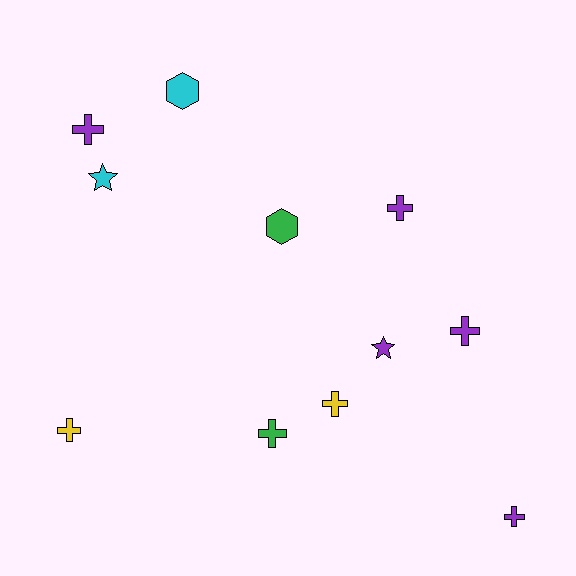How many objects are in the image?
There are 11 objects.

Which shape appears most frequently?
Cross, with 7 objects.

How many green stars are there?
There are no green stars.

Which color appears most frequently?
Purple, with 5 objects.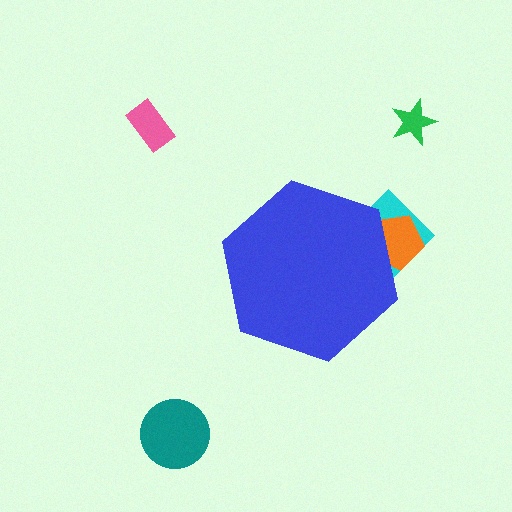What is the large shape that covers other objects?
A blue hexagon.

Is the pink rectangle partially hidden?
No, the pink rectangle is fully visible.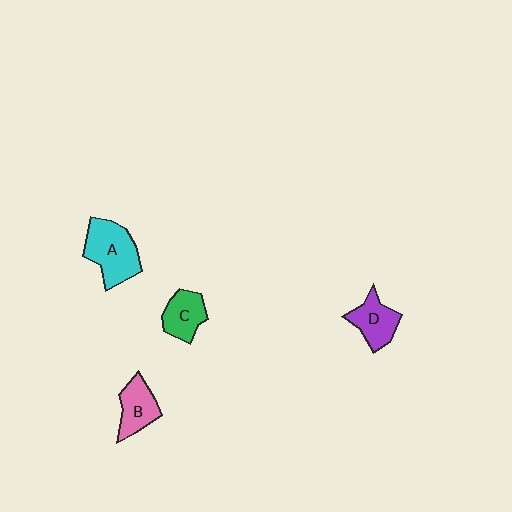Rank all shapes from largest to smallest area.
From largest to smallest: A (cyan), D (purple), B (pink), C (green).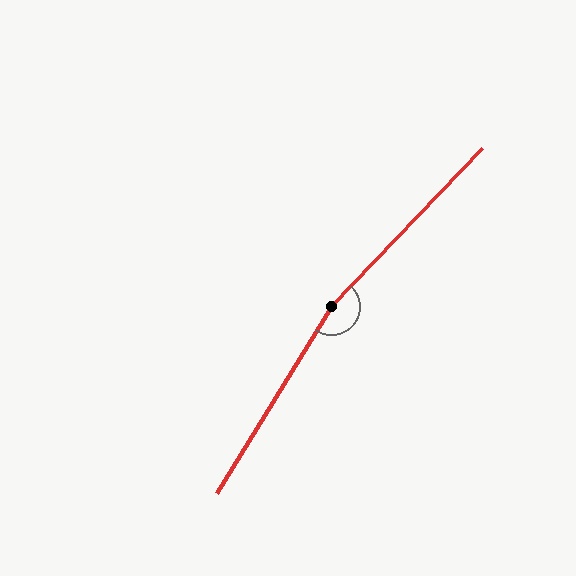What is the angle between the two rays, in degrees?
Approximately 168 degrees.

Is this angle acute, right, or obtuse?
It is obtuse.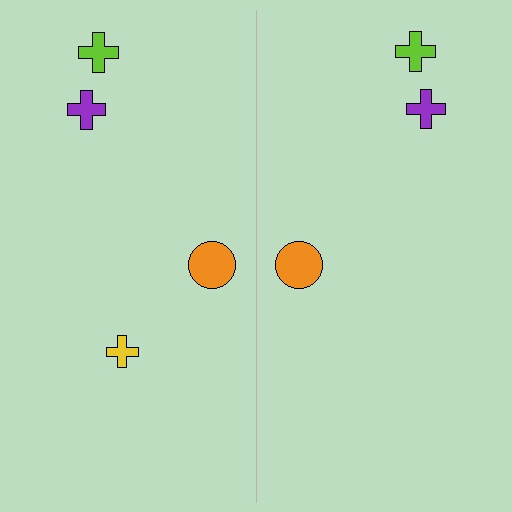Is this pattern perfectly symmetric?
No, the pattern is not perfectly symmetric. A yellow cross is missing from the right side.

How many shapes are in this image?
There are 7 shapes in this image.